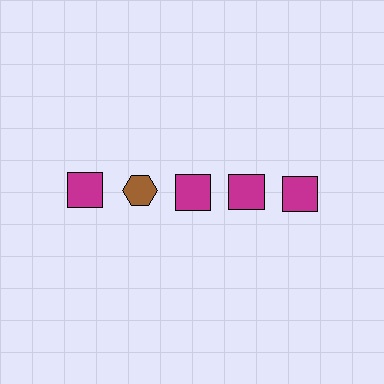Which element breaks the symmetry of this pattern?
The brown hexagon in the top row, second from left column breaks the symmetry. All other shapes are magenta squares.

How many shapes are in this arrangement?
There are 5 shapes arranged in a grid pattern.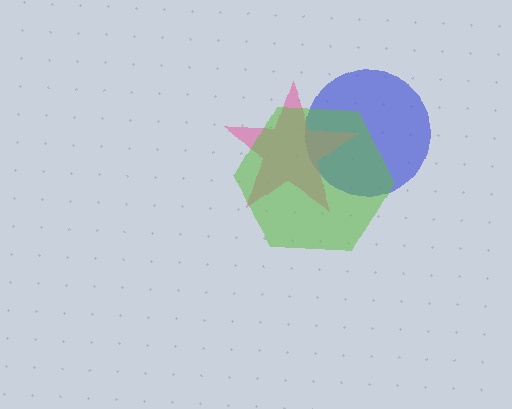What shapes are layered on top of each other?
The layered shapes are: a blue circle, a pink star, a lime hexagon.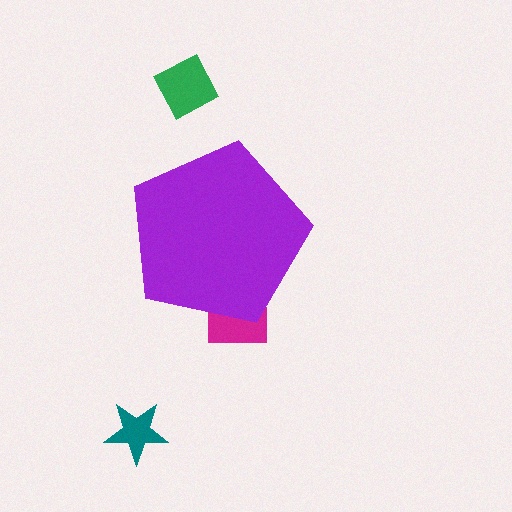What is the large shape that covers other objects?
A purple pentagon.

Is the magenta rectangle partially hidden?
Yes, the magenta rectangle is partially hidden behind the purple pentagon.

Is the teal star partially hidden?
No, the teal star is fully visible.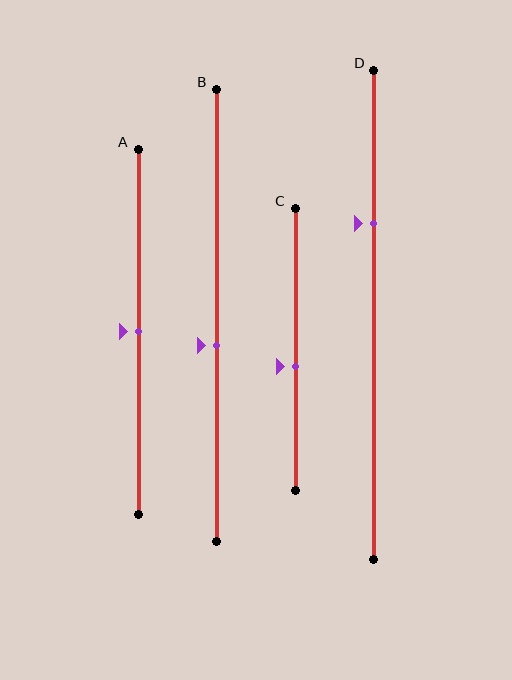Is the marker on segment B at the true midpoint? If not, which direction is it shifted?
No, the marker on segment B is shifted downward by about 7% of the segment length.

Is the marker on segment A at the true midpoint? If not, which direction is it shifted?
Yes, the marker on segment A is at the true midpoint.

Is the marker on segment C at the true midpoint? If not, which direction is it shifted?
No, the marker on segment C is shifted downward by about 6% of the segment length.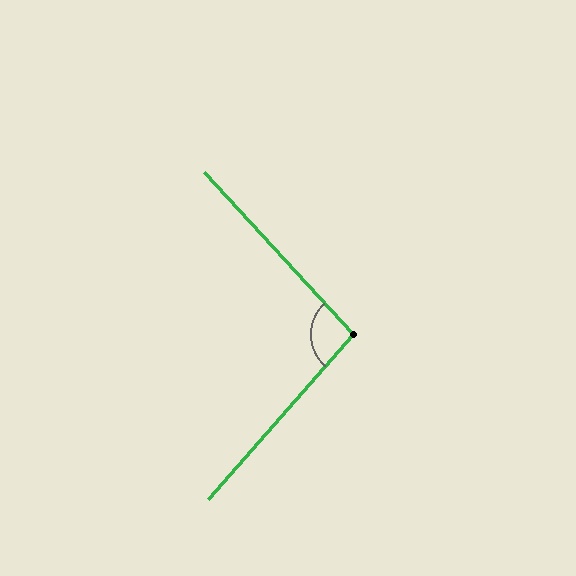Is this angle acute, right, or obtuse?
It is obtuse.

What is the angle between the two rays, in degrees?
Approximately 96 degrees.